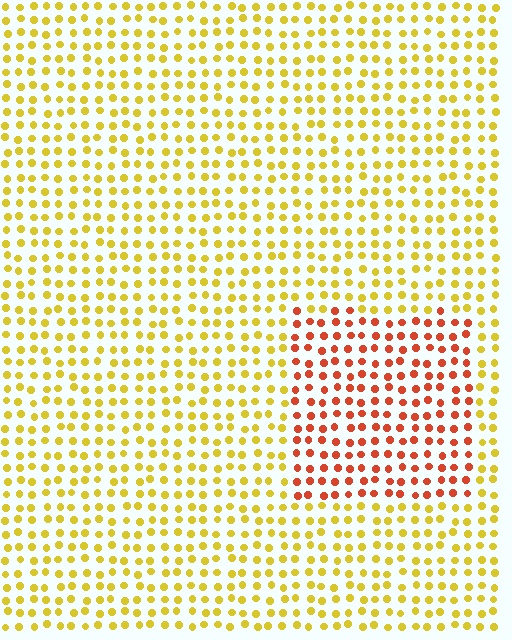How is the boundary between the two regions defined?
The boundary is defined purely by a slight shift in hue (about 46 degrees). Spacing, size, and orientation are identical on both sides.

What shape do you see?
I see a rectangle.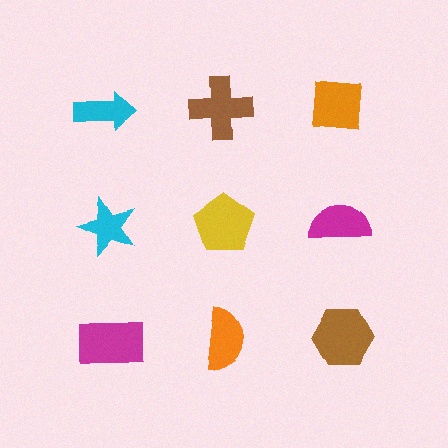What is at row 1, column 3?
An orange square.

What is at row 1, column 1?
A cyan arrow.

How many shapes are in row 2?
3 shapes.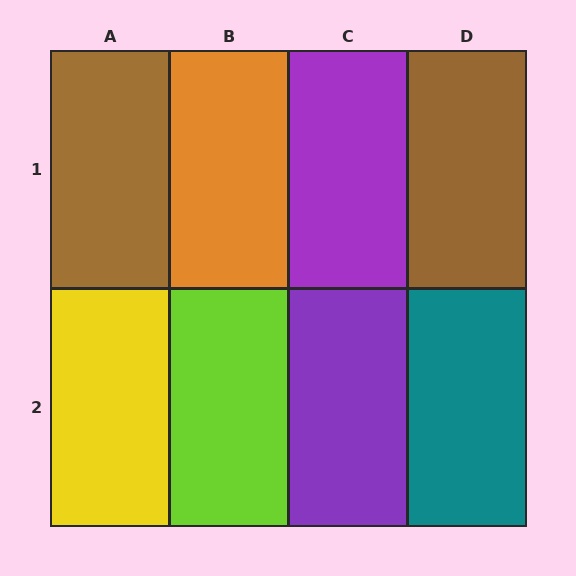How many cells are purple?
2 cells are purple.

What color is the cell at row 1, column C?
Purple.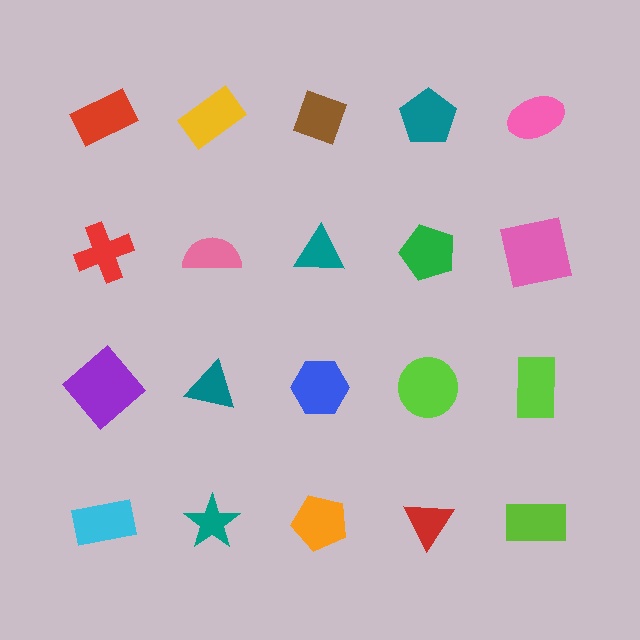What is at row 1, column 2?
A yellow rectangle.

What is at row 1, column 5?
A pink ellipse.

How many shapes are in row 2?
5 shapes.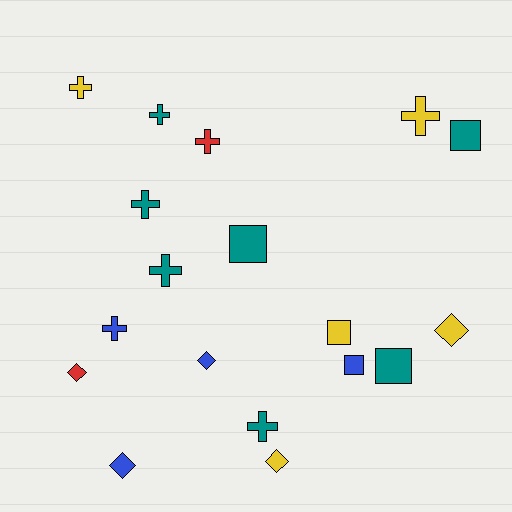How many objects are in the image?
There are 18 objects.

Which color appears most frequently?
Teal, with 7 objects.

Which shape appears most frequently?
Cross, with 8 objects.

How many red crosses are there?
There is 1 red cross.